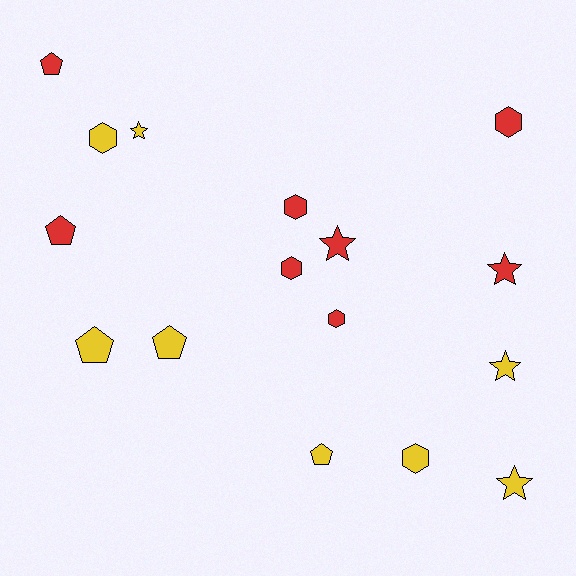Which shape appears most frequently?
Hexagon, with 6 objects.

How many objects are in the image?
There are 16 objects.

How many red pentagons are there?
There are 2 red pentagons.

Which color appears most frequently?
Yellow, with 8 objects.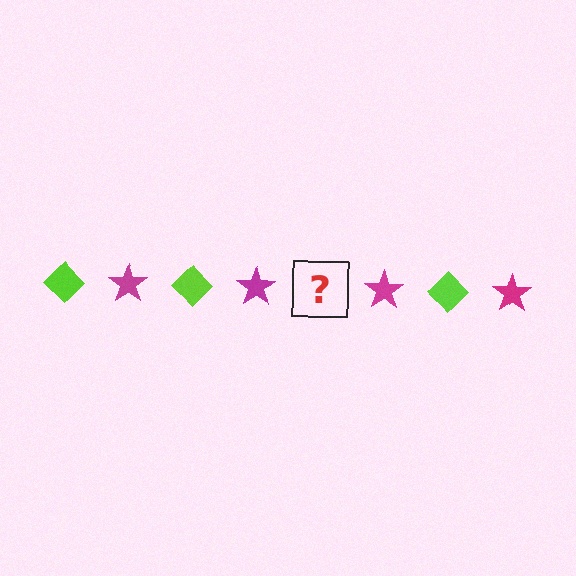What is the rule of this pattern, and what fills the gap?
The rule is that the pattern alternates between lime diamond and magenta star. The gap should be filled with a lime diamond.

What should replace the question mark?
The question mark should be replaced with a lime diamond.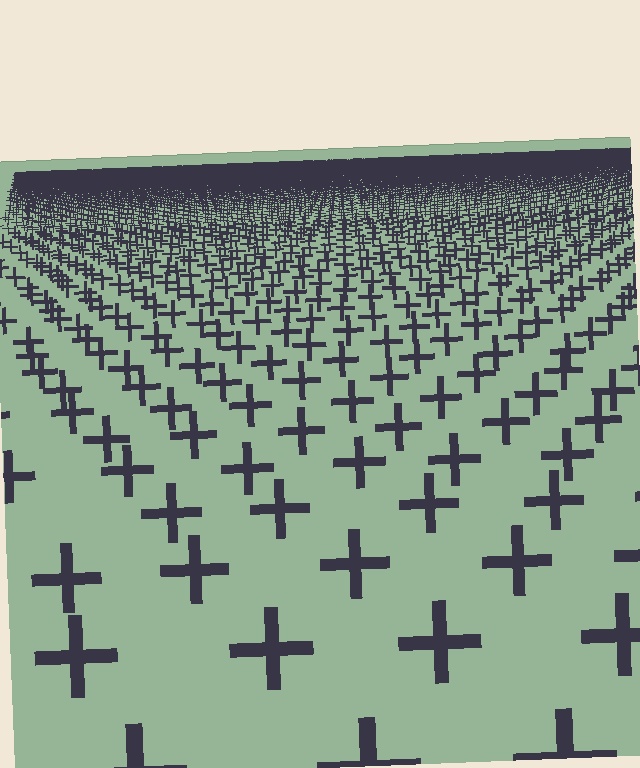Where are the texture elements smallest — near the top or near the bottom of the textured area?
Near the top.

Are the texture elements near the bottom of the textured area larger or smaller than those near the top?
Larger. Near the bottom, elements are closer to the viewer and appear at a bigger on-screen size.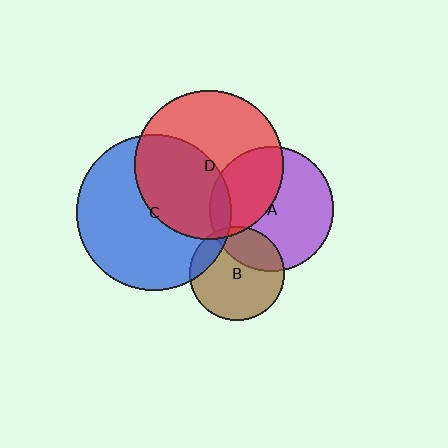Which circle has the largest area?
Circle C (blue).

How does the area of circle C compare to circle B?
Approximately 2.7 times.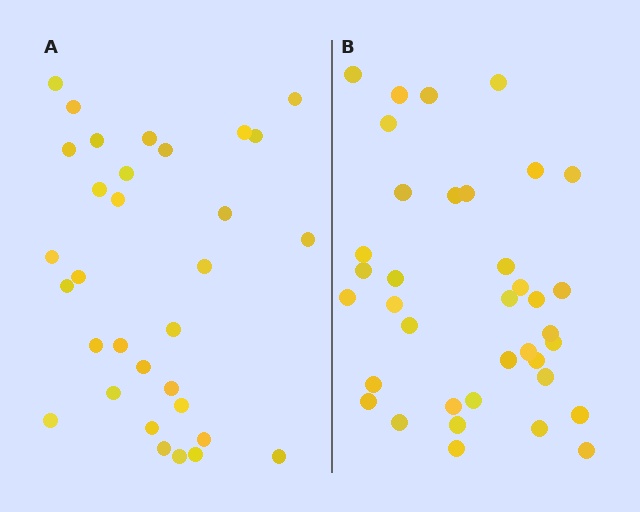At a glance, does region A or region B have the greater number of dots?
Region B (the right region) has more dots.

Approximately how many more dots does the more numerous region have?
Region B has about 5 more dots than region A.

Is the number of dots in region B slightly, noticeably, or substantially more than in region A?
Region B has only slightly more — the two regions are fairly close. The ratio is roughly 1.2 to 1.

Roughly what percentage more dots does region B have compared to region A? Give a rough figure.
About 15% more.